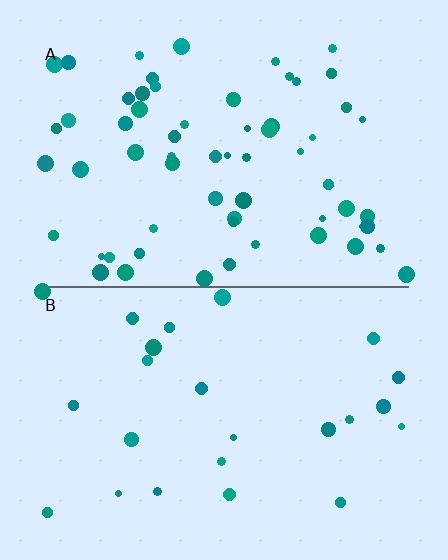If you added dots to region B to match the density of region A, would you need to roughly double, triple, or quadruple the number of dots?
Approximately triple.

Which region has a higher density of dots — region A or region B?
A (the top).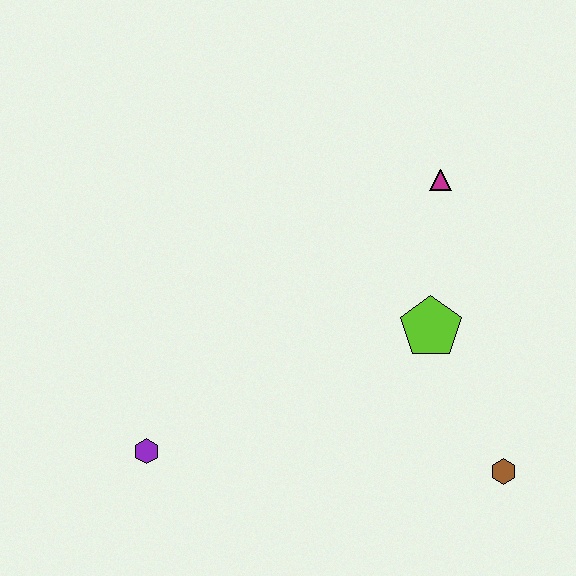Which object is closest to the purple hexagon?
The lime pentagon is closest to the purple hexagon.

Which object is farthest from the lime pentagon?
The purple hexagon is farthest from the lime pentagon.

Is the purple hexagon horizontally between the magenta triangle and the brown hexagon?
No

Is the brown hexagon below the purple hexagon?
Yes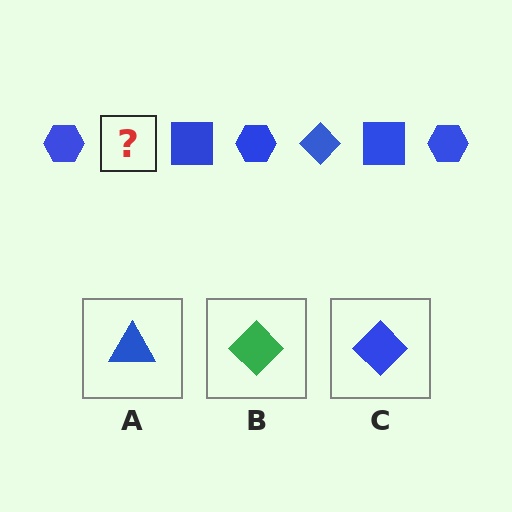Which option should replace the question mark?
Option C.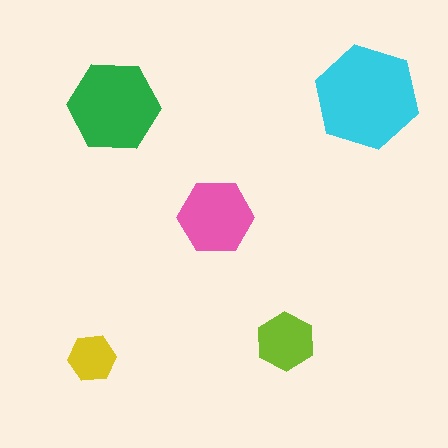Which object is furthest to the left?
The yellow hexagon is leftmost.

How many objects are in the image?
There are 5 objects in the image.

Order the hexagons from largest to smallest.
the cyan one, the green one, the pink one, the lime one, the yellow one.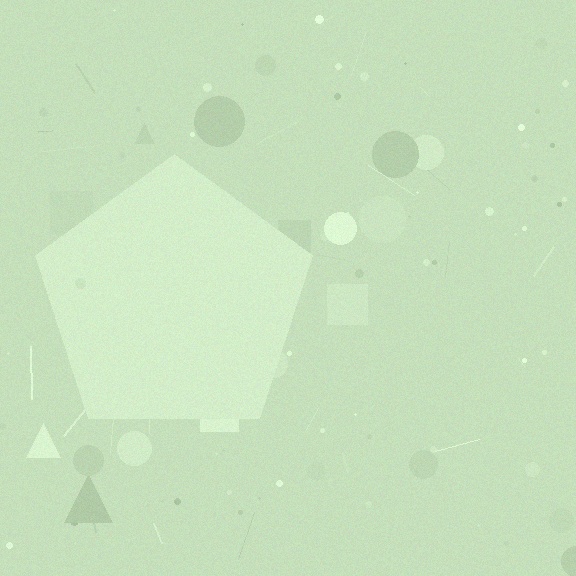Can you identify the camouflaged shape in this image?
The camouflaged shape is a pentagon.